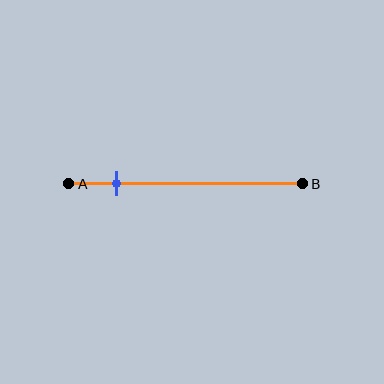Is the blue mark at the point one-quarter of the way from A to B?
No, the mark is at about 20% from A, not at the 25% one-quarter point.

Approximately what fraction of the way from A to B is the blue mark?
The blue mark is approximately 20% of the way from A to B.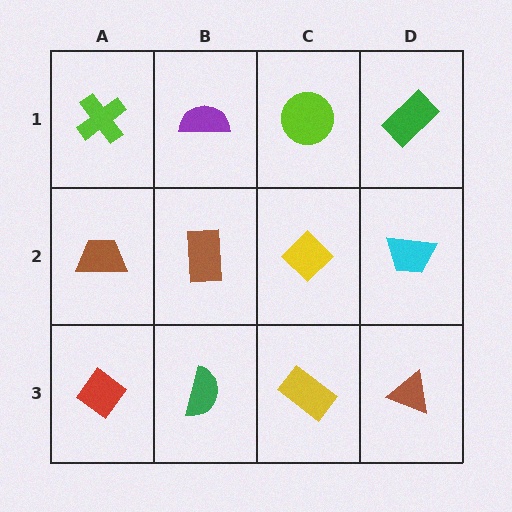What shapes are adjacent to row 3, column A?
A brown trapezoid (row 2, column A), a green semicircle (row 3, column B).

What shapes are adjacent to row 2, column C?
A lime circle (row 1, column C), a yellow rectangle (row 3, column C), a brown rectangle (row 2, column B), a cyan trapezoid (row 2, column D).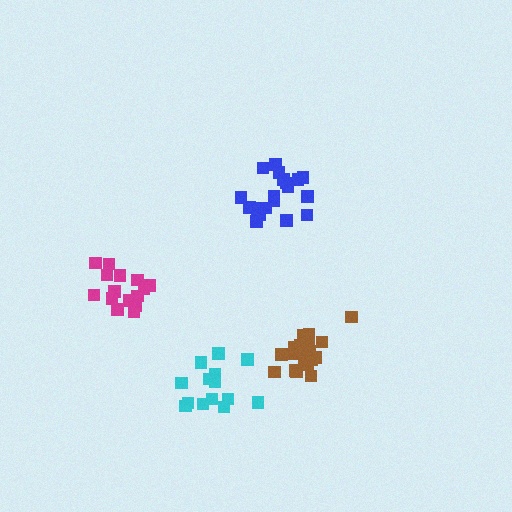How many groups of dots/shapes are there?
There are 4 groups.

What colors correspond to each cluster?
The clusters are colored: magenta, blue, cyan, brown.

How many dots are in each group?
Group 1: 15 dots, Group 2: 19 dots, Group 3: 14 dots, Group 4: 19 dots (67 total).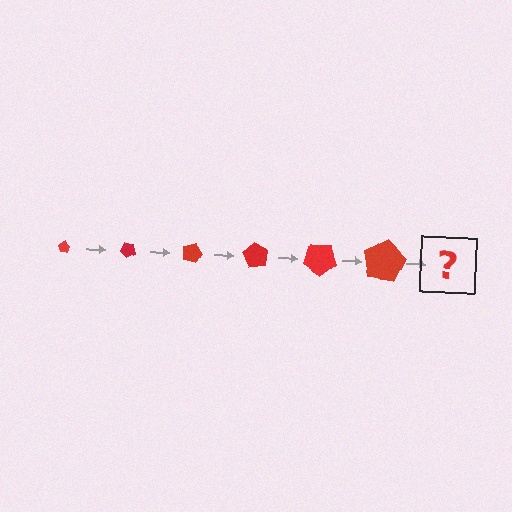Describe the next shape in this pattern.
It should be a pentagon, larger than the previous one and rotated 270 degrees from the start.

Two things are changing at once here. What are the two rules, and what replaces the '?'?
The two rules are that the pentagon grows larger each step and it rotates 45 degrees each step. The '?' should be a pentagon, larger than the previous one and rotated 270 degrees from the start.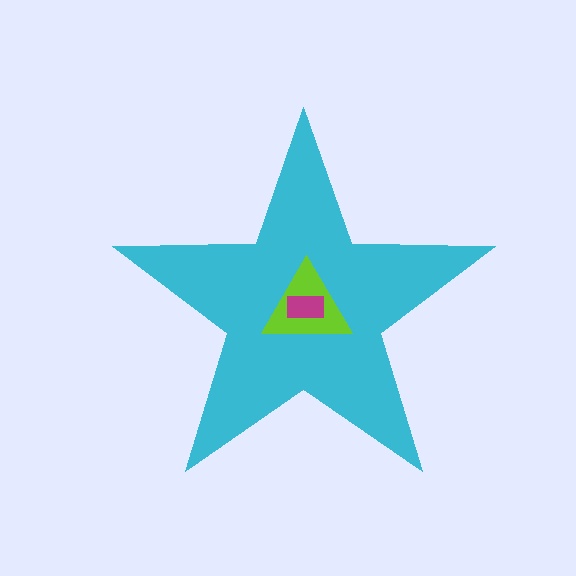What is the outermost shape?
The cyan star.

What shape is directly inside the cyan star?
The lime triangle.